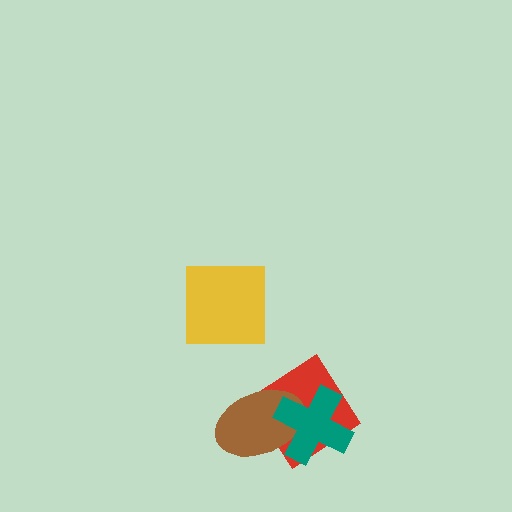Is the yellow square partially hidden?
No, no other shape covers it.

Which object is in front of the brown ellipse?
The teal cross is in front of the brown ellipse.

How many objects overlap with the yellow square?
0 objects overlap with the yellow square.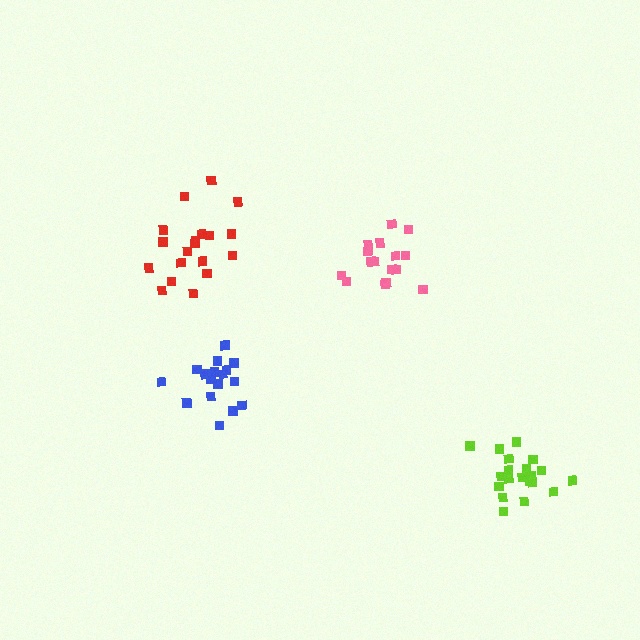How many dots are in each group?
Group 1: 17 dots, Group 2: 16 dots, Group 3: 19 dots, Group 4: 20 dots (72 total).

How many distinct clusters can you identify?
There are 4 distinct clusters.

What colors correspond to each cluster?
The clusters are colored: blue, pink, red, lime.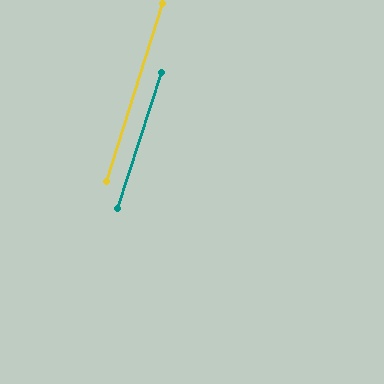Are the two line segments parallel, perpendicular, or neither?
Parallel — their directions differ by only 0.6°.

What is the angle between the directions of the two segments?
Approximately 1 degree.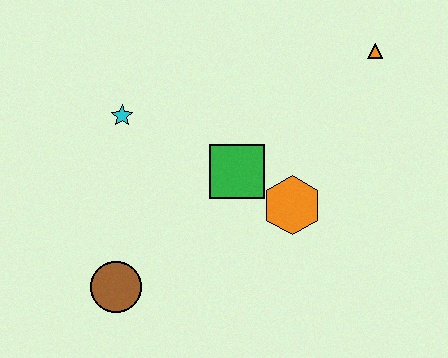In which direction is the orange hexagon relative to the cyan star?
The orange hexagon is to the right of the cyan star.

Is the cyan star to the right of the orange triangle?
No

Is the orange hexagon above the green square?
No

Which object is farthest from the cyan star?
The orange triangle is farthest from the cyan star.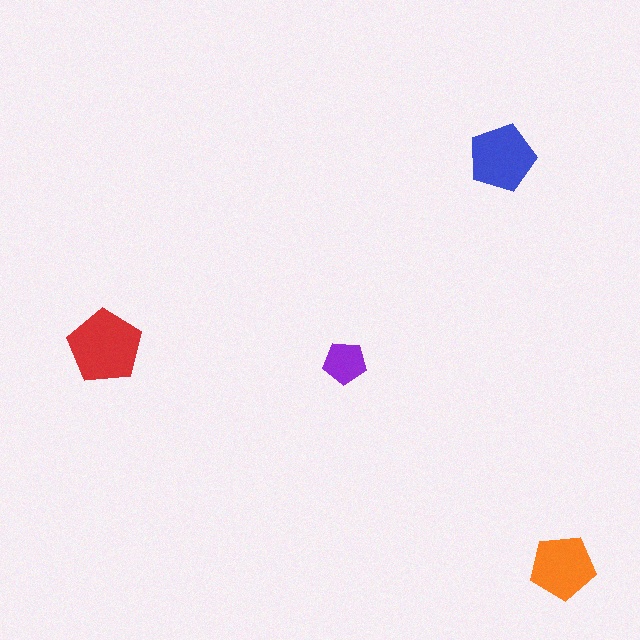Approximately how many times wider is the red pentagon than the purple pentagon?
About 1.5 times wider.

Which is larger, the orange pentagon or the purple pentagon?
The orange one.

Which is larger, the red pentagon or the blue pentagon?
The red one.